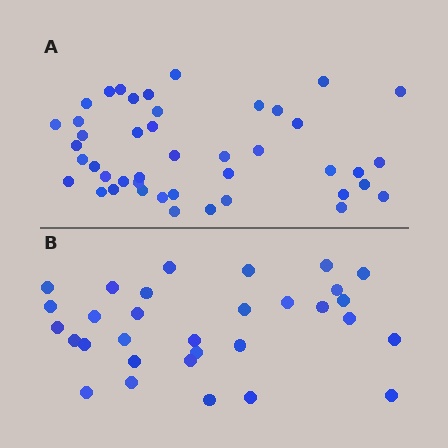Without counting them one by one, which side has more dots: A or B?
Region A (the top region) has more dots.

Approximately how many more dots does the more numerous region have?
Region A has approximately 15 more dots than region B.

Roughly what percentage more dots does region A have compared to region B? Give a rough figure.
About 40% more.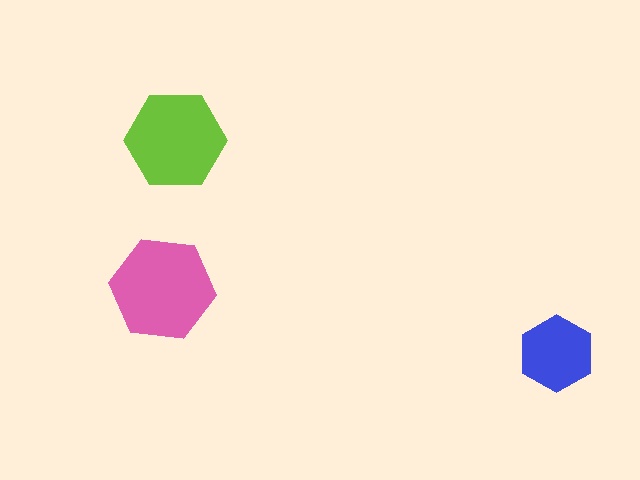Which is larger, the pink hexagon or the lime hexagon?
The pink one.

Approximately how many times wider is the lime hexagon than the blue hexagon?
About 1.5 times wider.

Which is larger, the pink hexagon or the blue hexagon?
The pink one.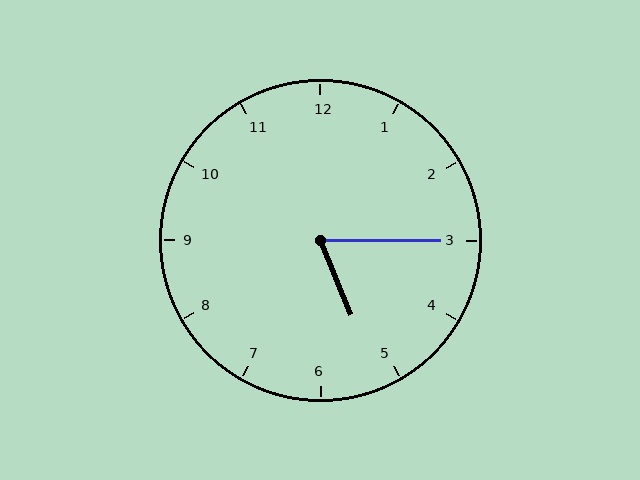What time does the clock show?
5:15.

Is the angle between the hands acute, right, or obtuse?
It is acute.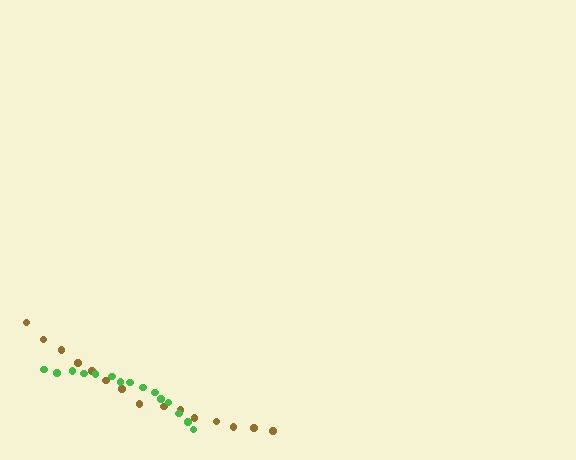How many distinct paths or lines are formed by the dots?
There are 2 distinct paths.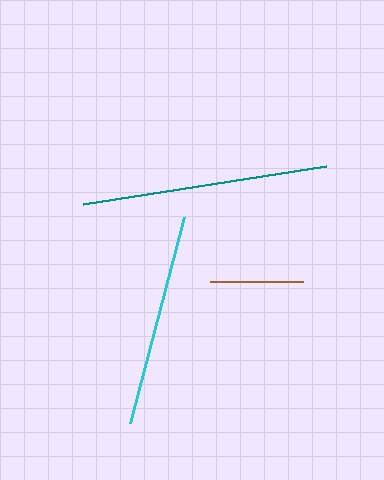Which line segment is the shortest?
The brown line is the shortest at approximately 94 pixels.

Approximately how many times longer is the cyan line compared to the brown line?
The cyan line is approximately 2.3 times the length of the brown line.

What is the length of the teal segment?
The teal segment is approximately 246 pixels long.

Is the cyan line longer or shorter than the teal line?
The teal line is longer than the cyan line.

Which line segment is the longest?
The teal line is the longest at approximately 246 pixels.